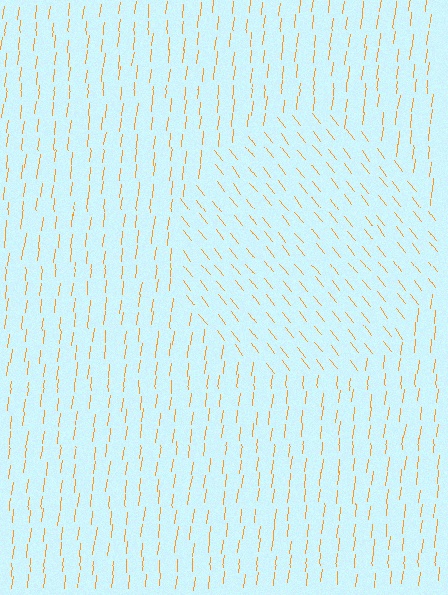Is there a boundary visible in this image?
Yes, there is a texture boundary formed by a change in line orientation.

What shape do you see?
I see a circle.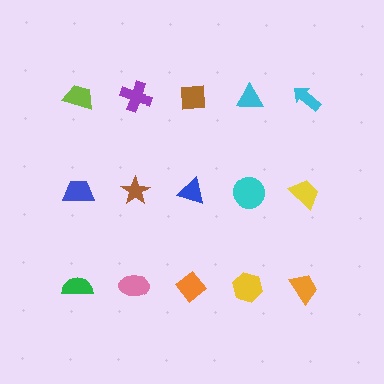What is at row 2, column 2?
A brown star.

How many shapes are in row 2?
5 shapes.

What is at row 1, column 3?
A brown square.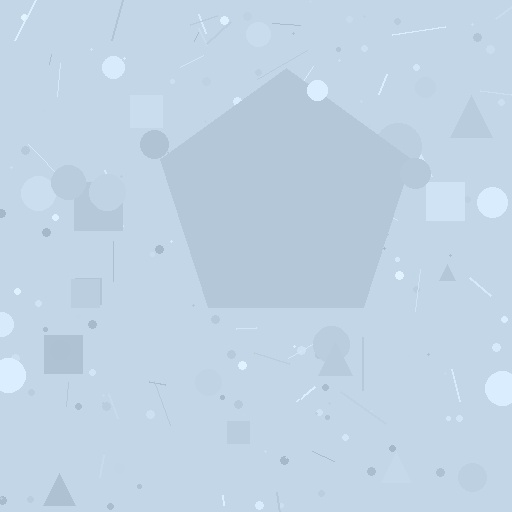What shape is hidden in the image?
A pentagon is hidden in the image.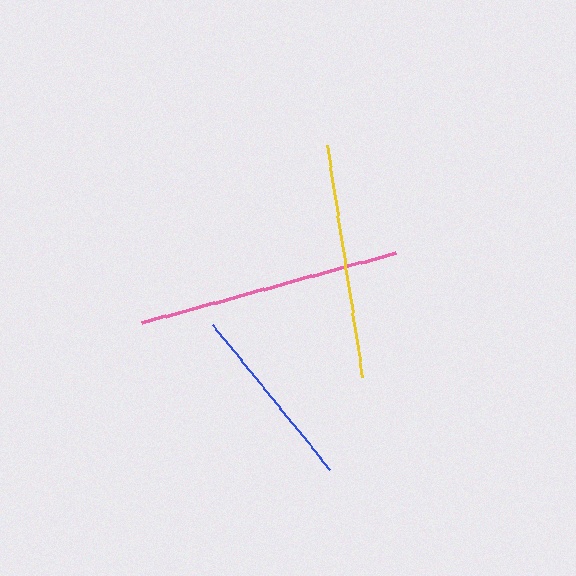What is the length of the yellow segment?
The yellow segment is approximately 235 pixels long.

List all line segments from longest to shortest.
From longest to shortest: pink, yellow, blue.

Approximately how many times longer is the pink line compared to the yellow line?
The pink line is approximately 1.1 times the length of the yellow line.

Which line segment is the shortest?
The blue line is the shortest at approximately 186 pixels.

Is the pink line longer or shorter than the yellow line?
The pink line is longer than the yellow line.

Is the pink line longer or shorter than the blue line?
The pink line is longer than the blue line.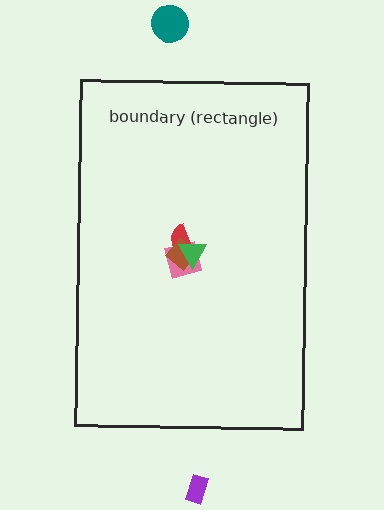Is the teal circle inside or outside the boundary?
Outside.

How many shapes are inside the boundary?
4 inside, 2 outside.